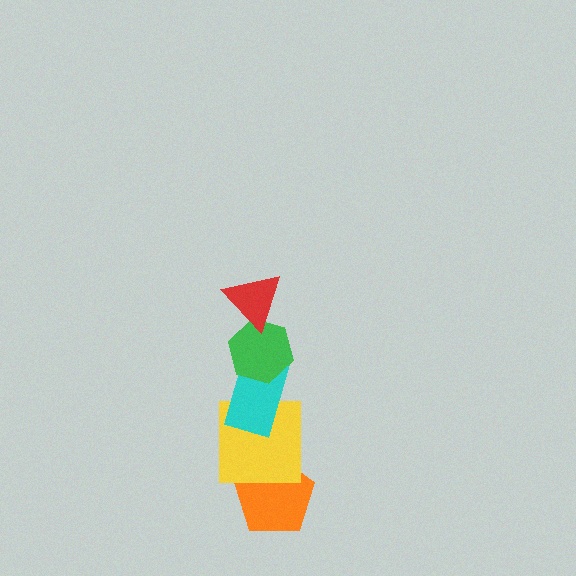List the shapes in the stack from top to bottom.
From top to bottom: the red triangle, the green hexagon, the cyan rectangle, the yellow square, the orange pentagon.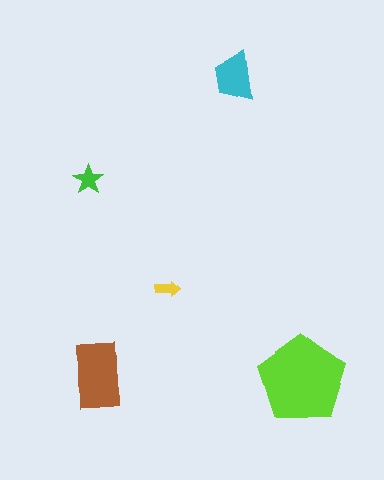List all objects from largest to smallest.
The lime pentagon, the brown rectangle, the cyan trapezoid, the green star, the yellow arrow.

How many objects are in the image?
There are 5 objects in the image.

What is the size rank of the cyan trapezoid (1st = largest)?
3rd.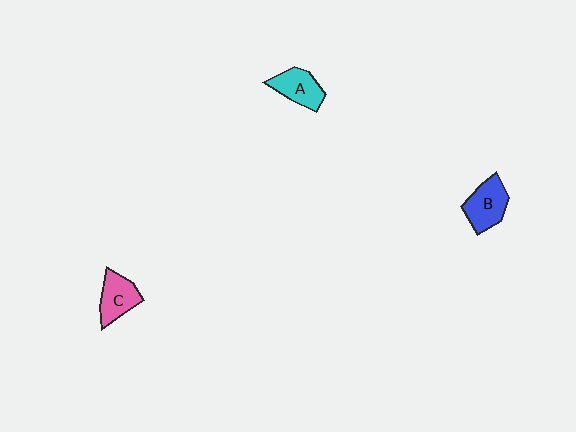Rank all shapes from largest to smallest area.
From largest to smallest: B (blue), C (pink), A (cyan).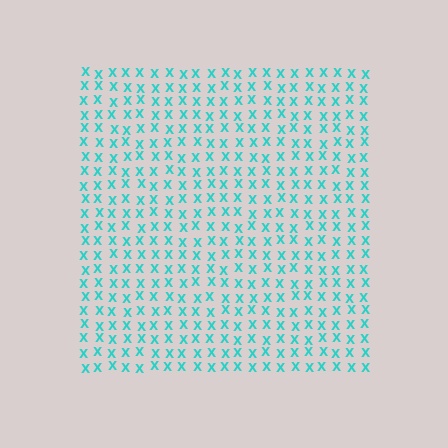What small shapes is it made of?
It is made of small letter X's.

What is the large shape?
The large shape is a square.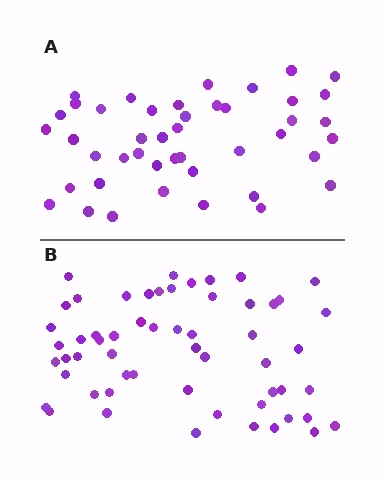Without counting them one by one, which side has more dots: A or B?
Region B (the bottom region) has more dots.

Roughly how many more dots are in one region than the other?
Region B has approximately 15 more dots than region A.